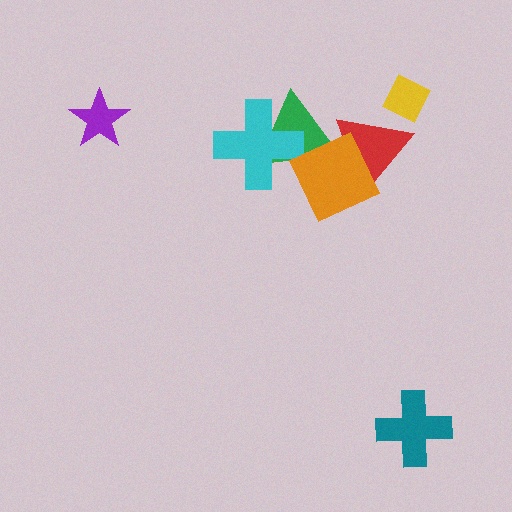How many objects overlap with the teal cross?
0 objects overlap with the teal cross.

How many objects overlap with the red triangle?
3 objects overlap with the red triangle.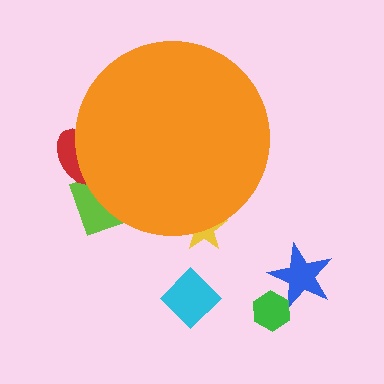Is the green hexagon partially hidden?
No, the green hexagon is fully visible.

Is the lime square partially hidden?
Yes, the lime square is partially hidden behind the orange circle.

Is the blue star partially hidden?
No, the blue star is fully visible.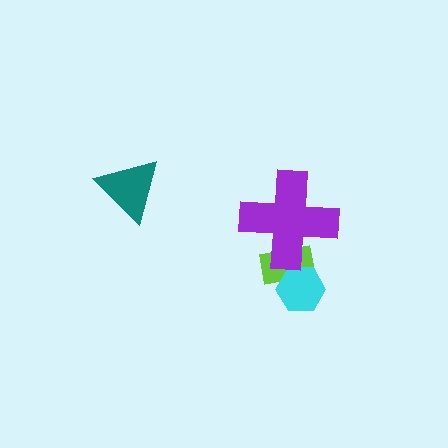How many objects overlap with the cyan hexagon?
1 object overlaps with the cyan hexagon.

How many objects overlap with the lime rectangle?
2 objects overlap with the lime rectangle.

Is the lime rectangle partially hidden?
Yes, it is partially covered by another shape.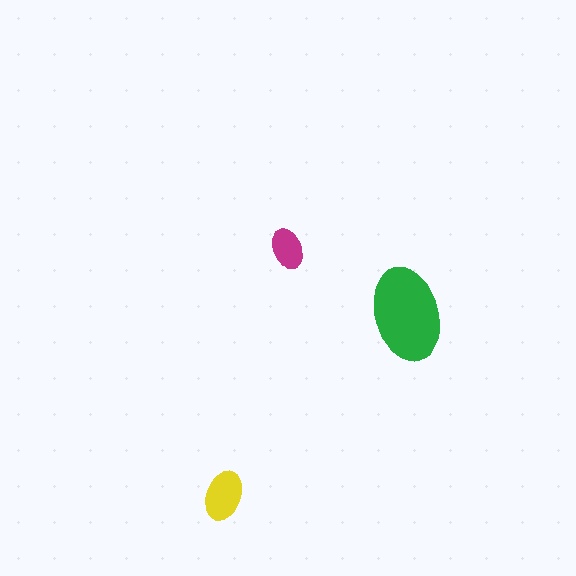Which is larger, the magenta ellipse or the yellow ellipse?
The yellow one.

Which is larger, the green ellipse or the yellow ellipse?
The green one.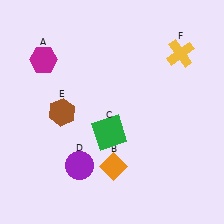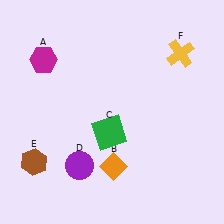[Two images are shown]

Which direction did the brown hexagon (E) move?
The brown hexagon (E) moved down.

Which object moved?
The brown hexagon (E) moved down.